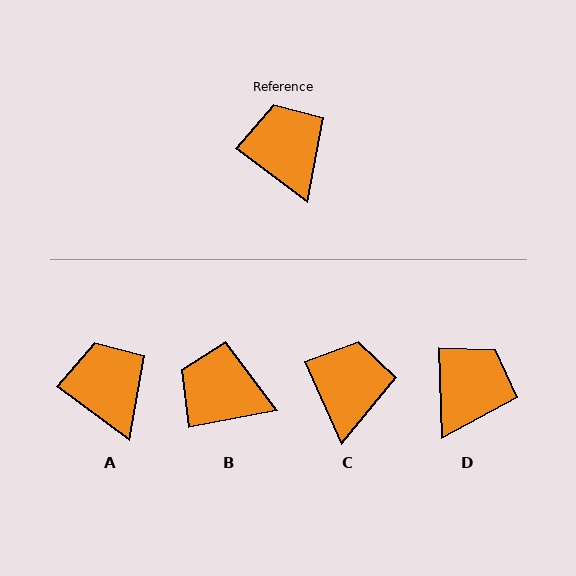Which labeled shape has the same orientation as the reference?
A.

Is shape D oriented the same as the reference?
No, it is off by about 51 degrees.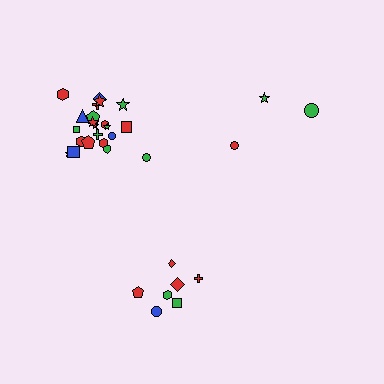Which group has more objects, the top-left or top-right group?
The top-left group.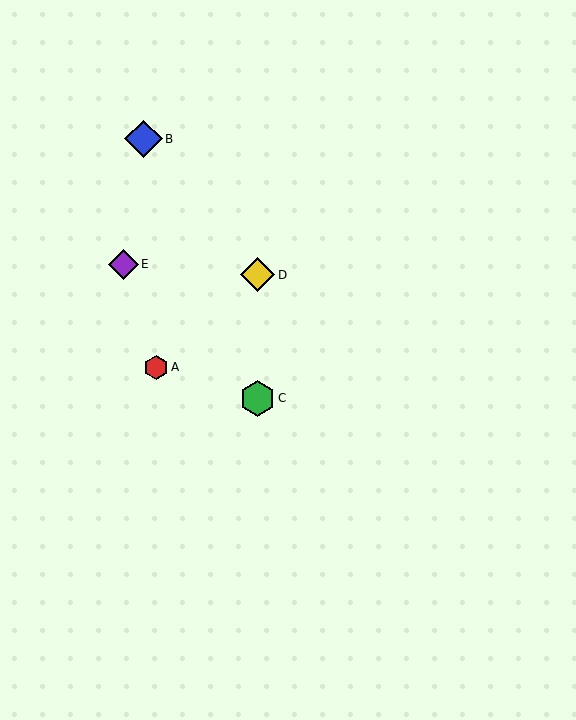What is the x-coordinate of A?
Object A is at x≈156.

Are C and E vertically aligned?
No, C is at x≈258 and E is at x≈123.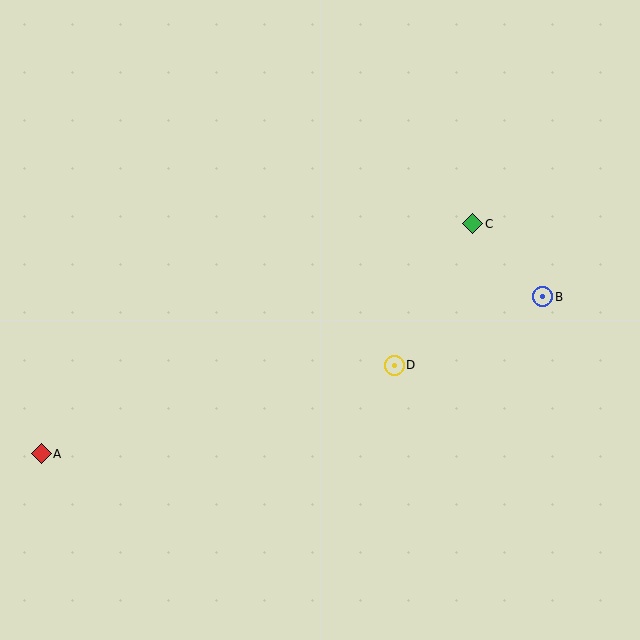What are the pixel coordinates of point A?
Point A is at (41, 454).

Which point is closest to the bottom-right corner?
Point B is closest to the bottom-right corner.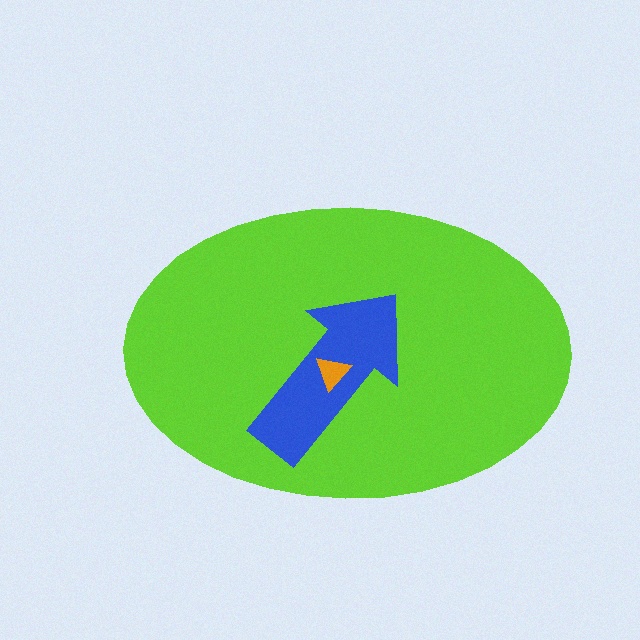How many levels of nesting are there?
3.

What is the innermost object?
The orange triangle.